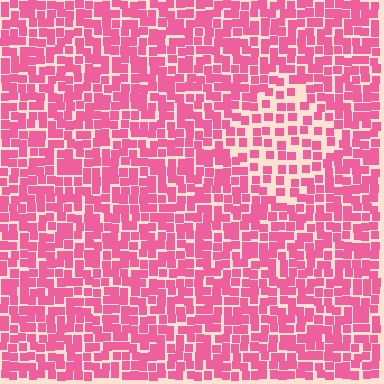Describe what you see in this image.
The image contains small pink elements arranged at two different densities. A diamond-shaped region is visible where the elements are less densely packed than the surrounding area.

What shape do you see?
I see a diamond.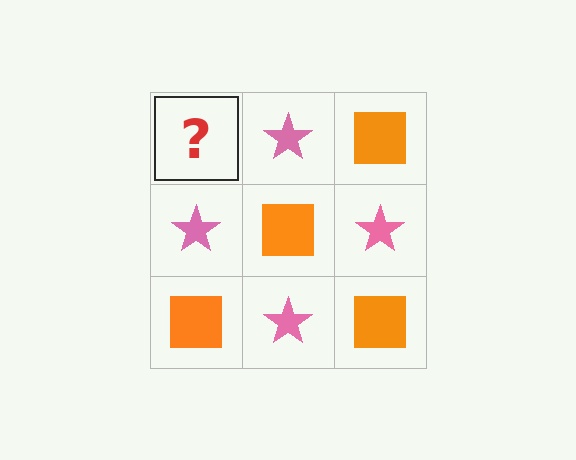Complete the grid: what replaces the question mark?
The question mark should be replaced with an orange square.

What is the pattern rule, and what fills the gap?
The rule is that it alternates orange square and pink star in a checkerboard pattern. The gap should be filled with an orange square.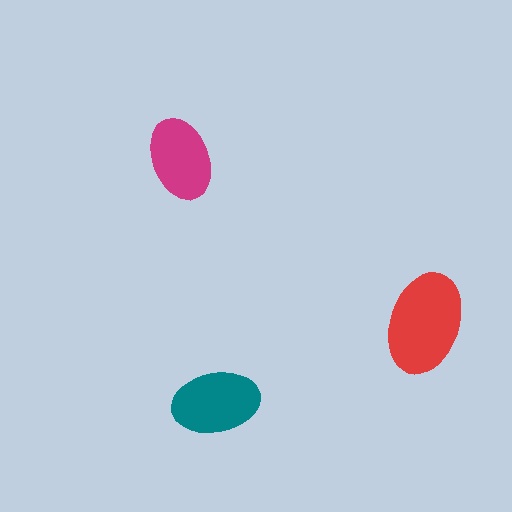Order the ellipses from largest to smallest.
the red one, the teal one, the magenta one.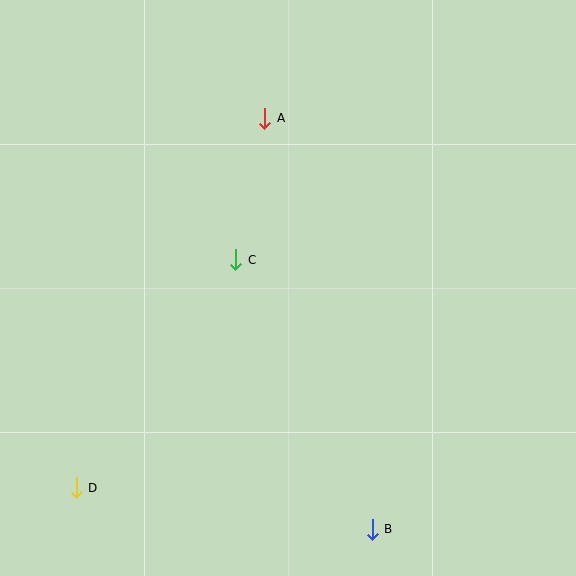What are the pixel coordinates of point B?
Point B is at (372, 529).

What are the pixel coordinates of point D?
Point D is at (76, 488).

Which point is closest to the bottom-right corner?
Point B is closest to the bottom-right corner.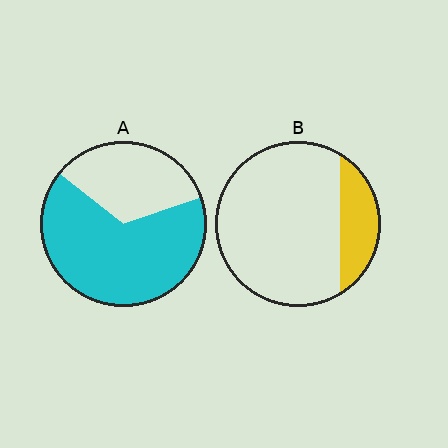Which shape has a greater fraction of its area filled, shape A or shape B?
Shape A.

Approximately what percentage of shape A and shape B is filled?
A is approximately 65% and B is approximately 20%.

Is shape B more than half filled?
No.